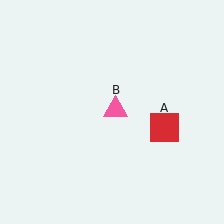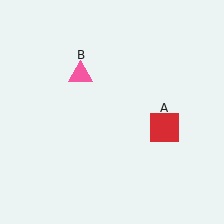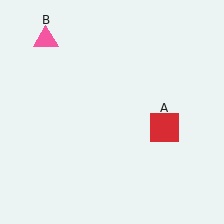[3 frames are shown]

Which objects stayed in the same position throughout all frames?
Red square (object A) remained stationary.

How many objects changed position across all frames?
1 object changed position: pink triangle (object B).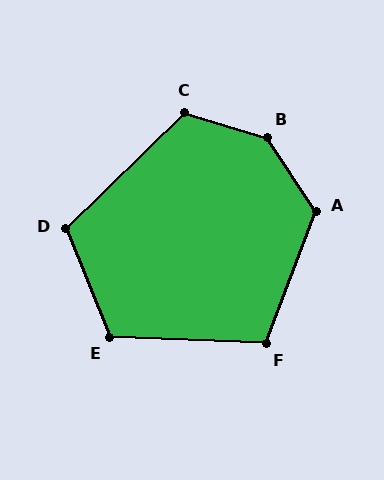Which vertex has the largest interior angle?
B, at approximately 140 degrees.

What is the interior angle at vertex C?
Approximately 119 degrees (obtuse).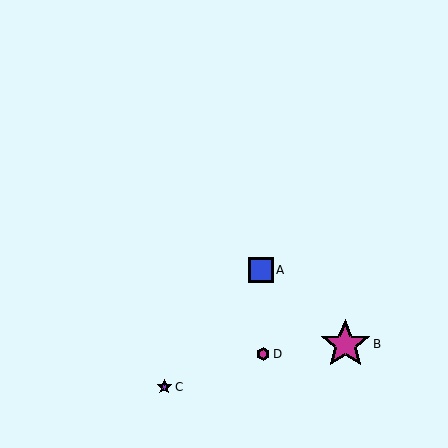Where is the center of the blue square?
The center of the blue square is at (261, 270).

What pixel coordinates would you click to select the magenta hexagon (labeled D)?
Click at (263, 354) to select the magenta hexagon D.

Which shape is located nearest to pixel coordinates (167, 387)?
The purple star (labeled C) at (164, 387) is nearest to that location.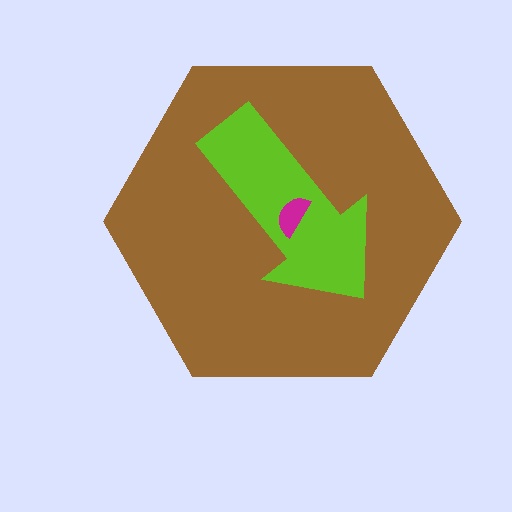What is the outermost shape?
The brown hexagon.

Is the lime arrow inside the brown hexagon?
Yes.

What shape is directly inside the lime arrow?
The magenta semicircle.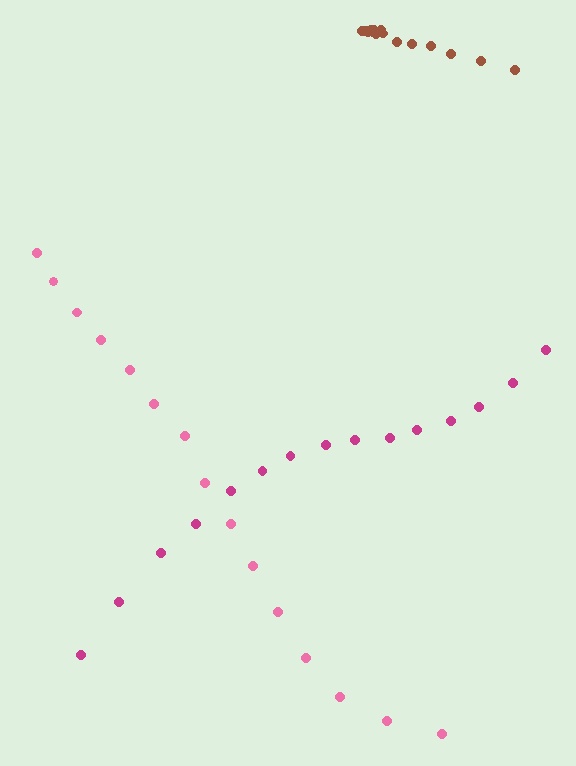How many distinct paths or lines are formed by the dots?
There are 3 distinct paths.